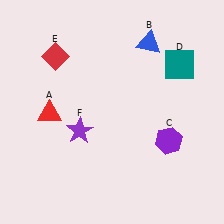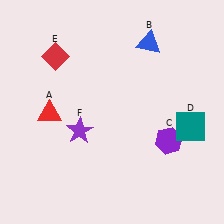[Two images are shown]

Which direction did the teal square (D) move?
The teal square (D) moved down.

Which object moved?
The teal square (D) moved down.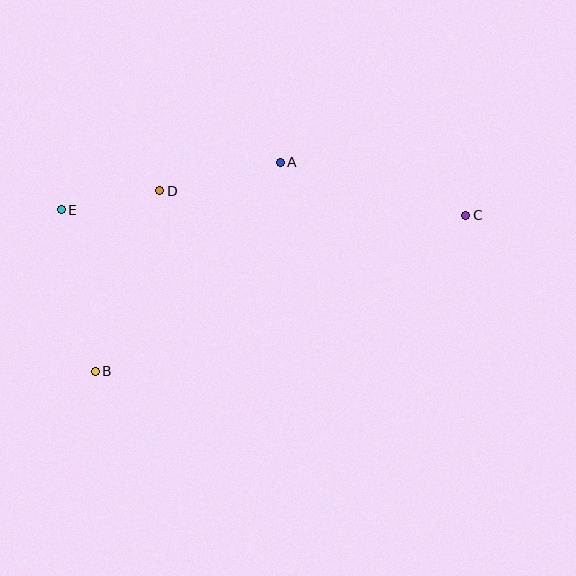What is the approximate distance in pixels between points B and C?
The distance between B and C is approximately 402 pixels.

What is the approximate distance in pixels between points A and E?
The distance between A and E is approximately 224 pixels.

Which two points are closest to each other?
Points D and E are closest to each other.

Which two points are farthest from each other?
Points C and E are farthest from each other.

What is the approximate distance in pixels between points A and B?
The distance between A and B is approximately 279 pixels.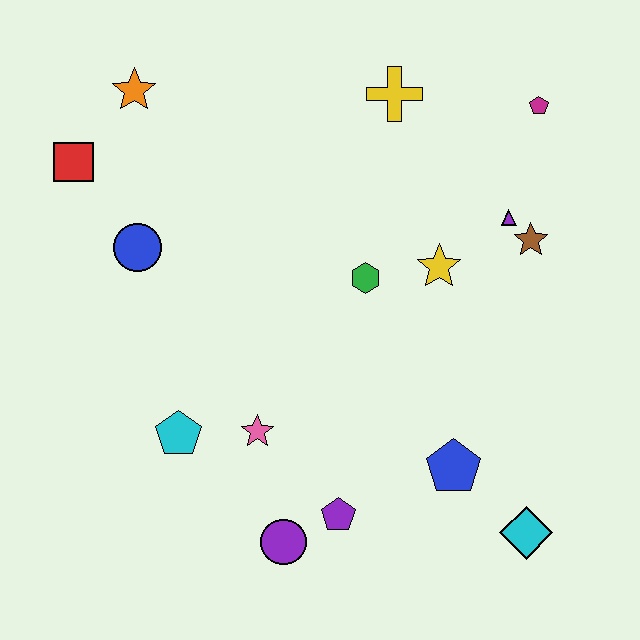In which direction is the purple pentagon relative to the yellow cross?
The purple pentagon is below the yellow cross.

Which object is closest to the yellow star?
The green hexagon is closest to the yellow star.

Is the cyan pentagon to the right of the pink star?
No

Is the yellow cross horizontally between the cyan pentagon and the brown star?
Yes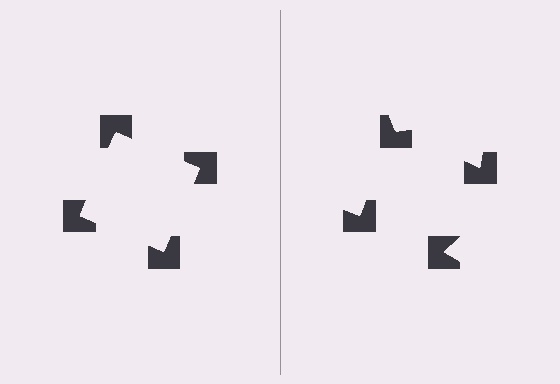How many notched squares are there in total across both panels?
8 — 4 on each side.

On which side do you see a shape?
An illusory square appears on the left side. On the right side the wedge cuts are rotated, so no coherent shape forms.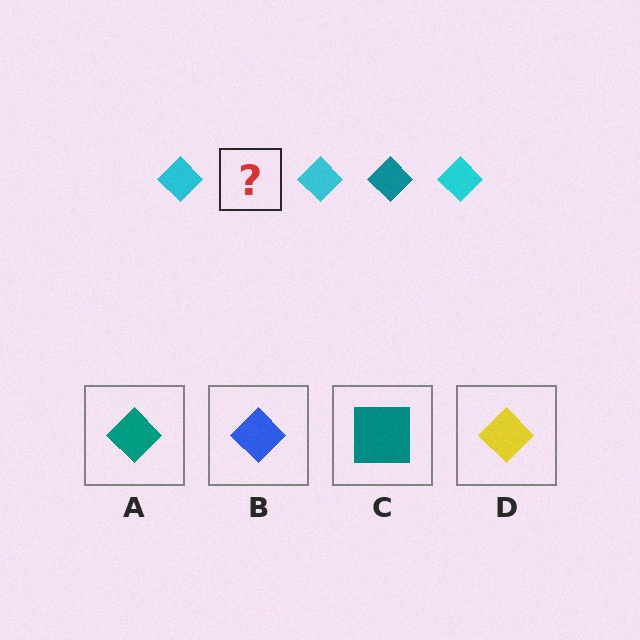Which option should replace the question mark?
Option A.